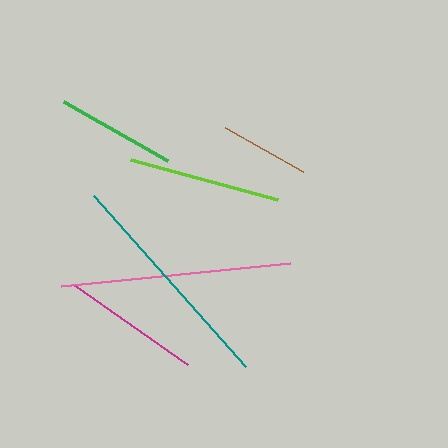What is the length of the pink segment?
The pink segment is approximately 230 pixels long.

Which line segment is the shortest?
The brown line is the shortest at approximately 89 pixels.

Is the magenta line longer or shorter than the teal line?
The teal line is longer than the magenta line.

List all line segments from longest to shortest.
From longest to shortest: pink, teal, lime, magenta, green, brown.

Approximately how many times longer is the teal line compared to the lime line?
The teal line is approximately 1.5 times the length of the lime line.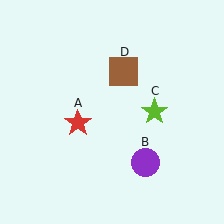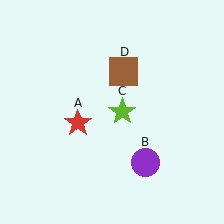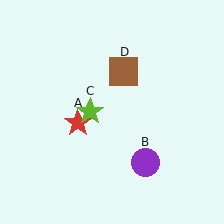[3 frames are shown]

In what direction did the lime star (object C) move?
The lime star (object C) moved left.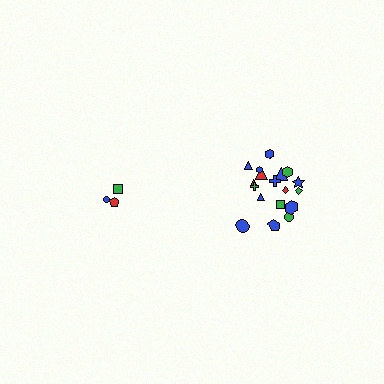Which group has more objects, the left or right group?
The right group.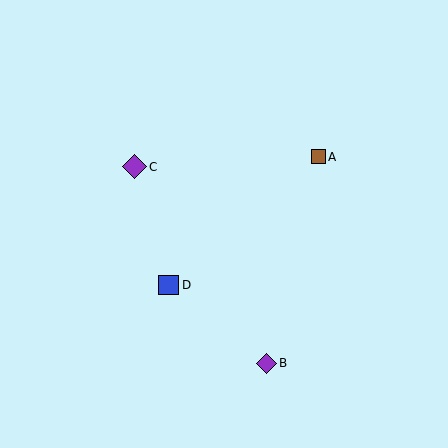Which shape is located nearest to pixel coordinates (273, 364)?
The purple diamond (labeled B) at (266, 363) is nearest to that location.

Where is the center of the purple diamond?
The center of the purple diamond is at (134, 167).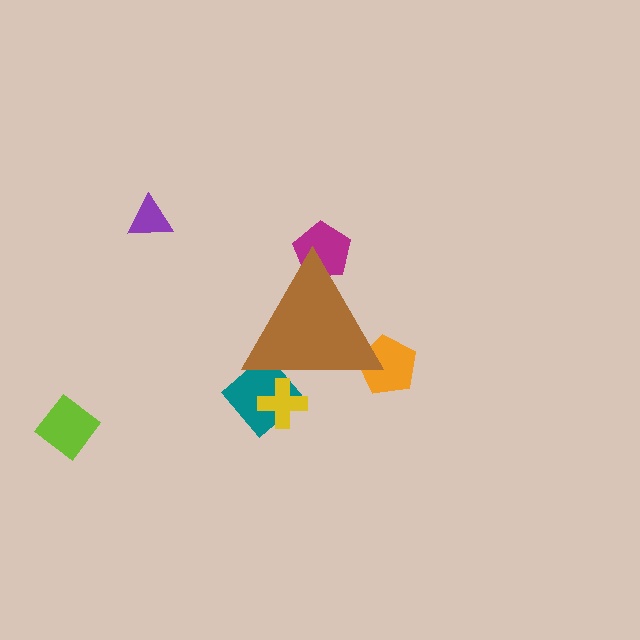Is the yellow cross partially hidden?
Yes, the yellow cross is partially hidden behind the brown triangle.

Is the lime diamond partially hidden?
No, the lime diamond is fully visible.